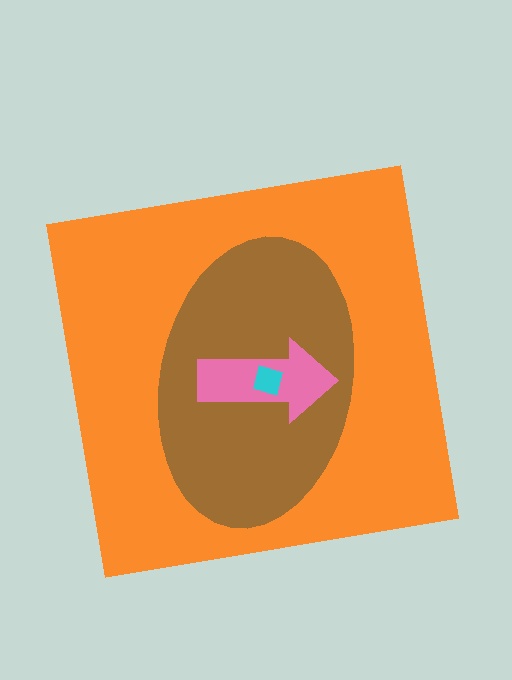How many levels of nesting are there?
4.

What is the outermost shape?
The orange square.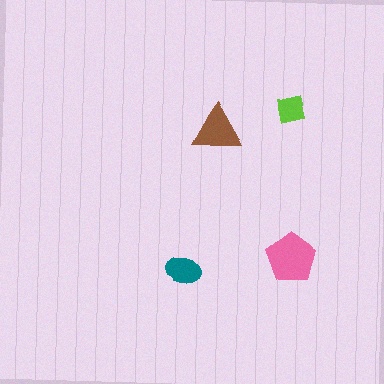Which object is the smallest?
The lime square.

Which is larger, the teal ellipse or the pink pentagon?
The pink pentagon.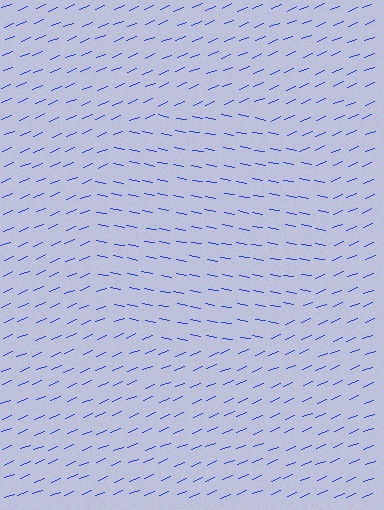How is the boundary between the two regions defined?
The boundary is defined purely by a change in line orientation (approximately 32 degrees difference). All lines are the same color and thickness.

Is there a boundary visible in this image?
Yes, there is a texture boundary formed by a change in line orientation.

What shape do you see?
I see a circle.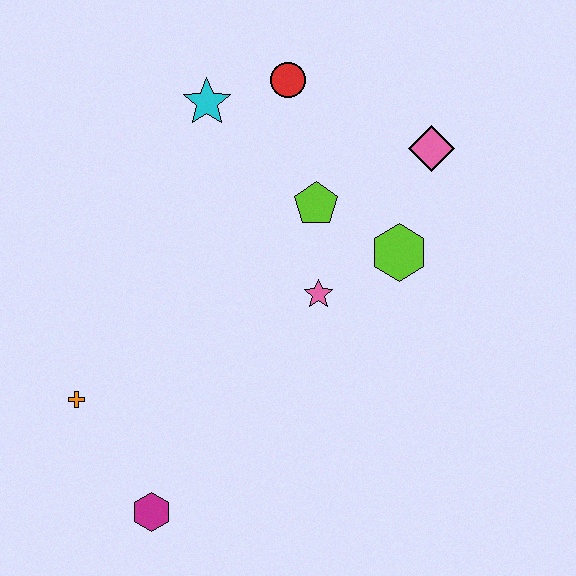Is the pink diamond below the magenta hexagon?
No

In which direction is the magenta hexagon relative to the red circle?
The magenta hexagon is below the red circle.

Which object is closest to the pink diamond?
The lime hexagon is closest to the pink diamond.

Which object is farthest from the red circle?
The magenta hexagon is farthest from the red circle.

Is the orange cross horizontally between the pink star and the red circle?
No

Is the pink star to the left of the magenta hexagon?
No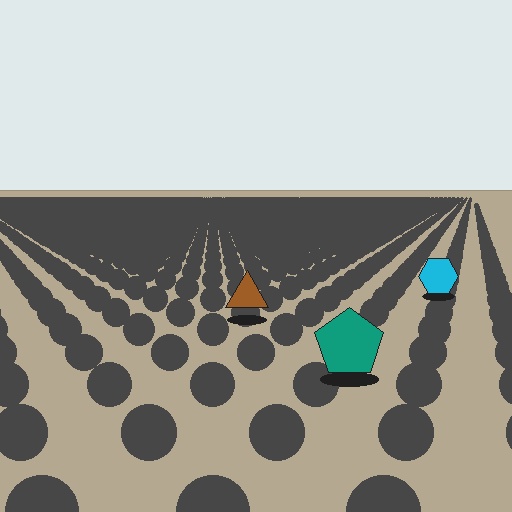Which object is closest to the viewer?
The teal pentagon is closest. The texture marks near it are larger and more spread out.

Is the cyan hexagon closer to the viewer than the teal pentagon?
No. The teal pentagon is closer — you can tell from the texture gradient: the ground texture is coarser near it.